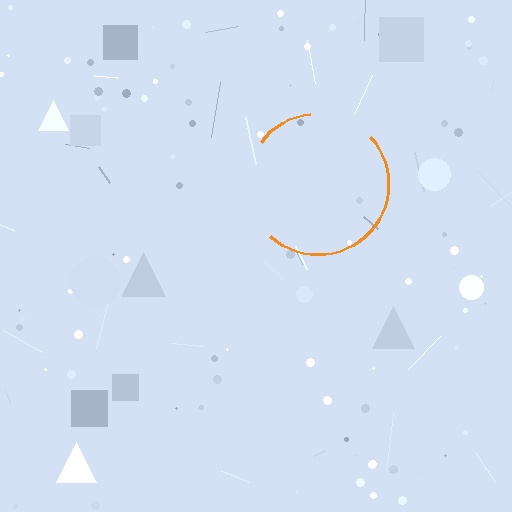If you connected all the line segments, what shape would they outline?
They would outline a circle.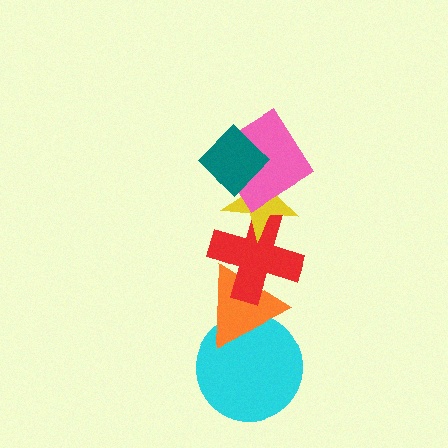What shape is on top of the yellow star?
The pink diamond is on top of the yellow star.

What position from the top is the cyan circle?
The cyan circle is 6th from the top.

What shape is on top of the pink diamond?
The teal diamond is on top of the pink diamond.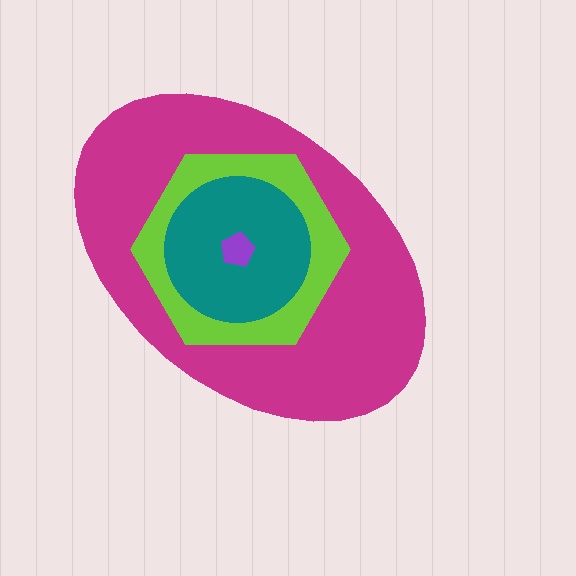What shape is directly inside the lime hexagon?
The teal circle.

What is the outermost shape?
The magenta ellipse.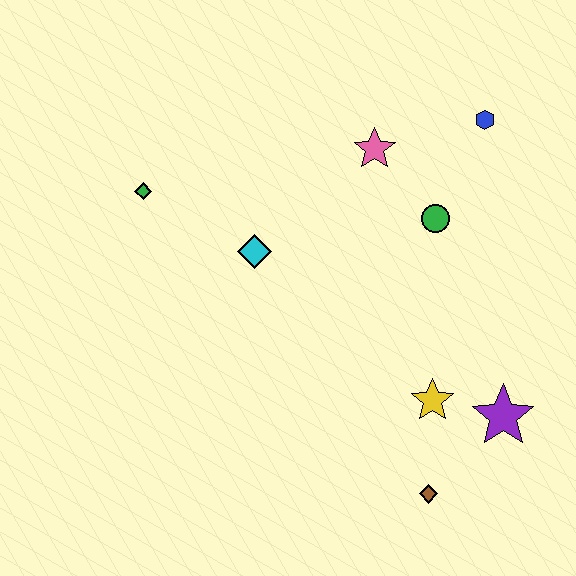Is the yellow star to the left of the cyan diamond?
No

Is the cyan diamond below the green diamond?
Yes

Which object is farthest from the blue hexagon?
The brown diamond is farthest from the blue hexagon.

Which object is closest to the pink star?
The green circle is closest to the pink star.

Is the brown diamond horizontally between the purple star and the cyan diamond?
Yes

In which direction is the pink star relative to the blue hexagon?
The pink star is to the left of the blue hexagon.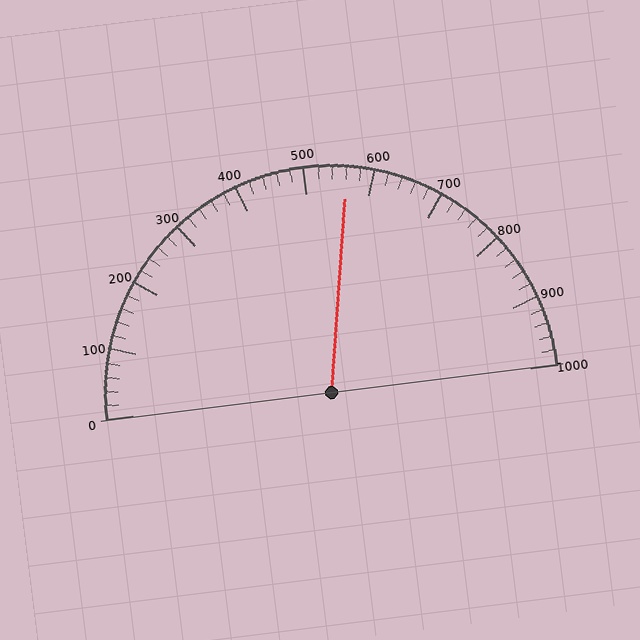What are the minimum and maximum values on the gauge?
The gauge ranges from 0 to 1000.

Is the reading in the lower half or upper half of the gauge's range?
The reading is in the upper half of the range (0 to 1000).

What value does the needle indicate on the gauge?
The needle indicates approximately 560.